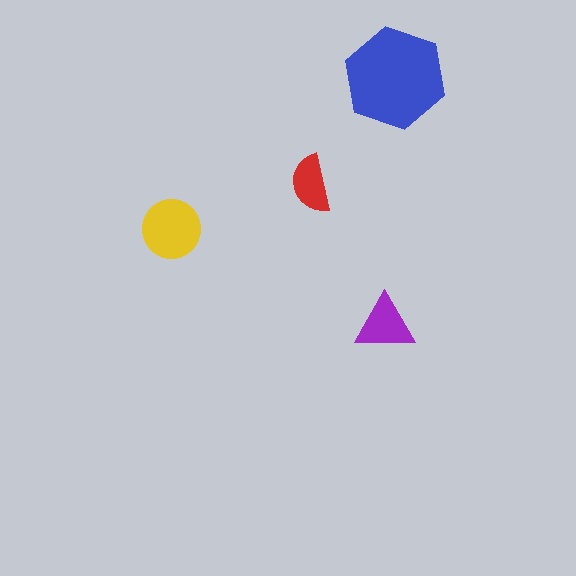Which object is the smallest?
The red semicircle.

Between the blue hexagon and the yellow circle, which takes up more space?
The blue hexagon.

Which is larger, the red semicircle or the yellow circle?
The yellow circle.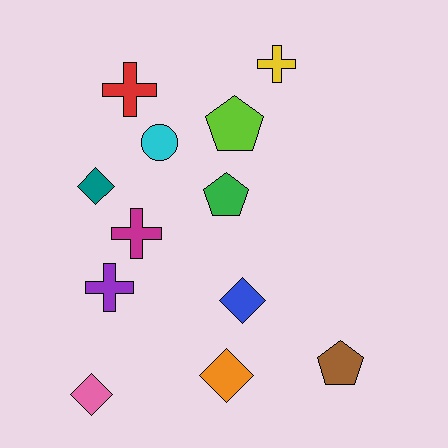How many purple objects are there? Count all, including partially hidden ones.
There is 1 purple object.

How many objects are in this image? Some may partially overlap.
There are 12 objects.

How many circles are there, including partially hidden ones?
There is 1 circle.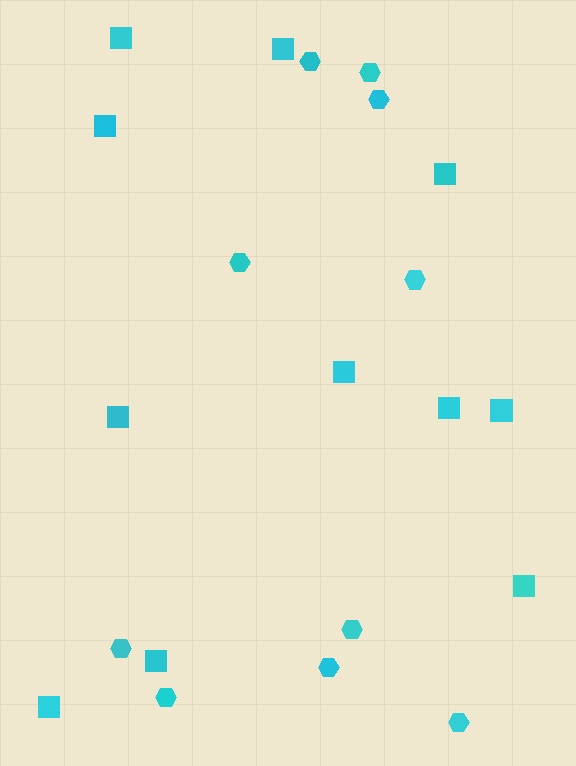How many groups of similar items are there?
There are 2 groups: one group of squares (11) and one group of hexagons (10).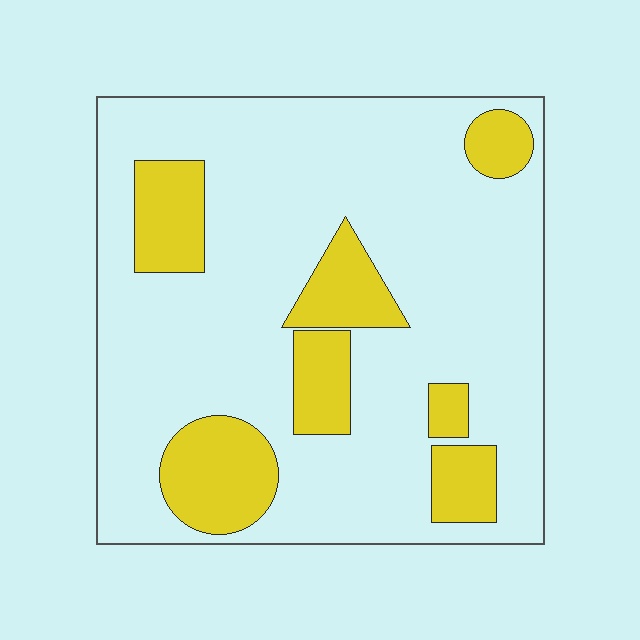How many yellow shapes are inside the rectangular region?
7.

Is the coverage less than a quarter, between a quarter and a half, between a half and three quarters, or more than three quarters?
Less than a quarter.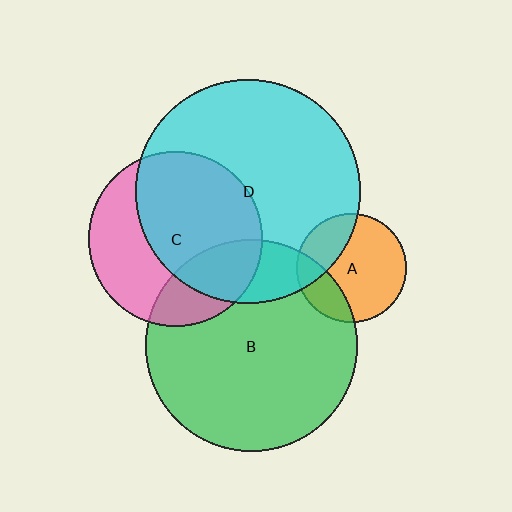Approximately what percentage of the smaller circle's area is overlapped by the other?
Approximately 25%.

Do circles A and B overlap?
Yes.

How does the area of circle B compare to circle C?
Approximately 1.5 times.